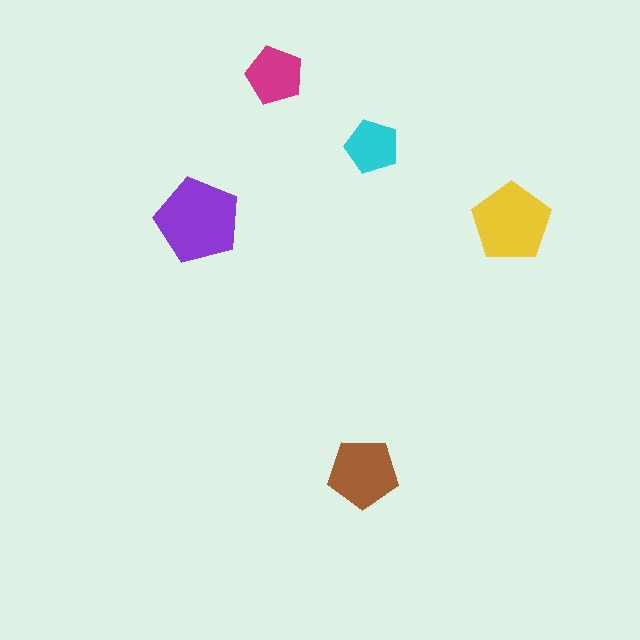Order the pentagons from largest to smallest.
the purple one, the yellow one, the brown one, the magenta one, the cyan one.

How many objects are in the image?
There are 5 objects in the image.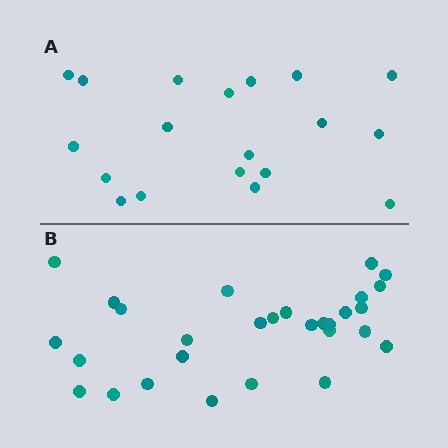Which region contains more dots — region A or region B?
Region B (the bottom region) has more dots.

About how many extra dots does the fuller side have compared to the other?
Region B has roughly 10 or so more dots than region A.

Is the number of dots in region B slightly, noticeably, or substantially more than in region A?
Region B has substantially more. The ratio is roughly 1.5 to 1.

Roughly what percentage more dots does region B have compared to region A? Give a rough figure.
About 55% more.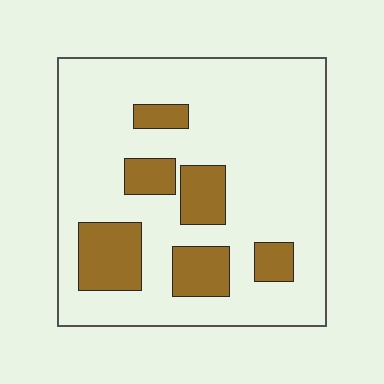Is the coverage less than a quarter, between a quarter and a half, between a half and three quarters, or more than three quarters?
Less than a quarter.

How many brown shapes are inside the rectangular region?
6.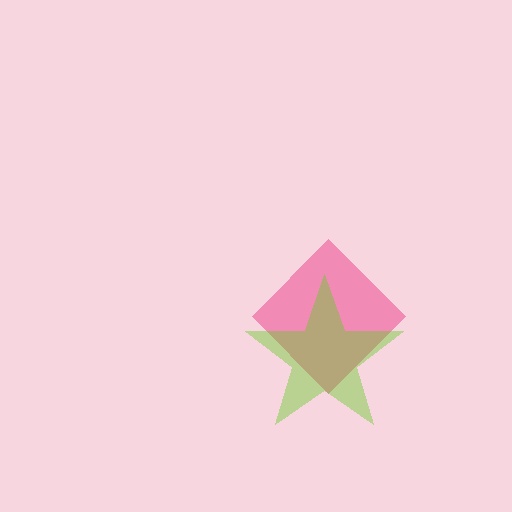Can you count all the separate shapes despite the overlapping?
Yes, there are 2 separate shapes.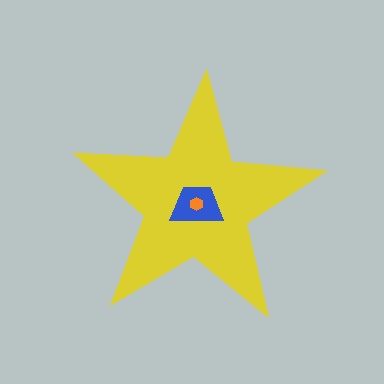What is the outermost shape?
The yellow star.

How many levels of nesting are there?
3.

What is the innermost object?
The orange hexagon.